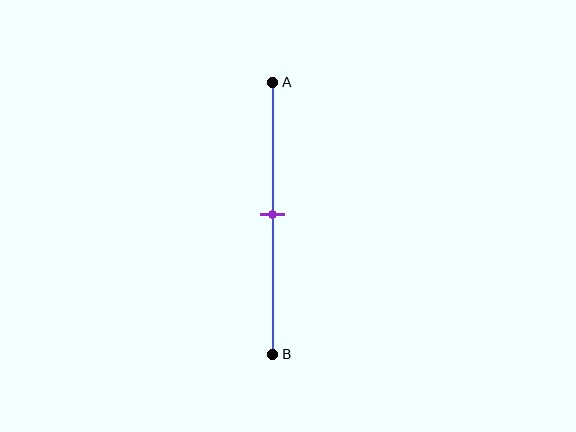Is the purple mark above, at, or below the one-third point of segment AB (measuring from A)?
The purple mark is below the one-third point of segment AB.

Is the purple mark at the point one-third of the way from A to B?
No, the mark is at about 50% from A, not at the 33% one-third point.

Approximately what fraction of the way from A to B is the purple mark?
The purple mark is approximately 50% of the way from A to B.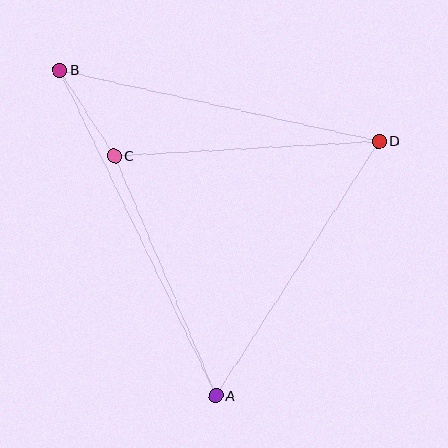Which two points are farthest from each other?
Points A and B are farthest from each other.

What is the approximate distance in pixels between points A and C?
The distance between A and C is approximately 260 pixels.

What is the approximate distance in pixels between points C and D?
The distance between C and D is approximately 265 pixels.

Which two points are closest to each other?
Points B and C are closest to each other.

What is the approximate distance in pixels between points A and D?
The distance between A and D is approximately 302 pixels.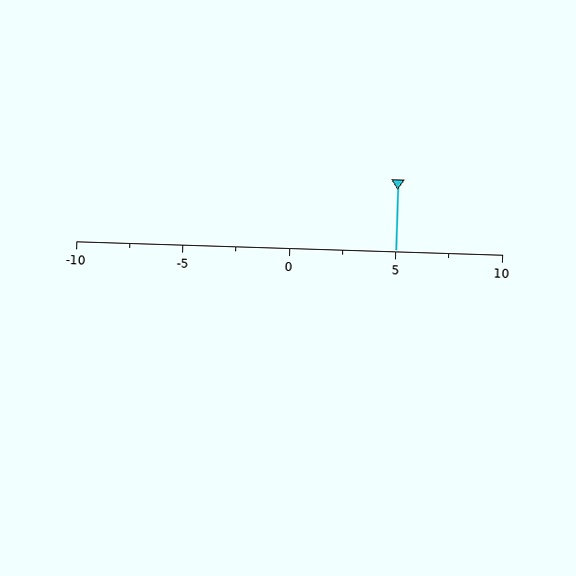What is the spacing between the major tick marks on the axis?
The major ticks are spaced 5 apart.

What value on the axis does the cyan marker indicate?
The marker indicates approximately 5.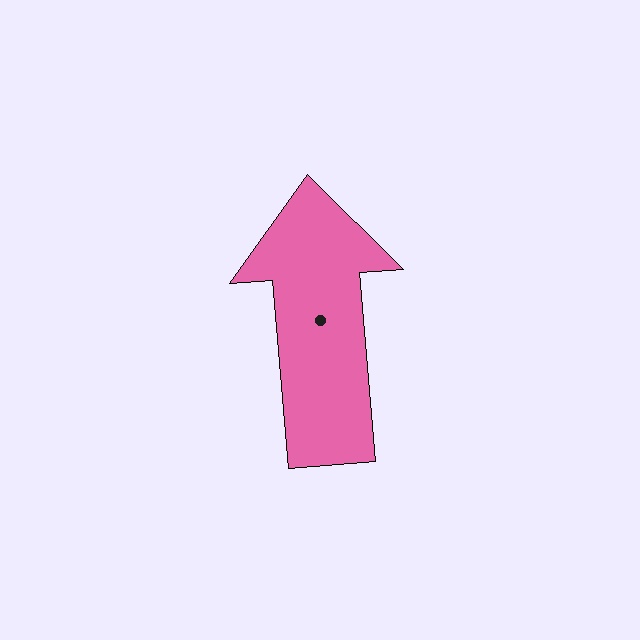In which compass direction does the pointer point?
North.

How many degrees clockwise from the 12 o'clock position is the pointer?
Approximately 355 degrees.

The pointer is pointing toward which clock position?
Roughly 12 o'clock.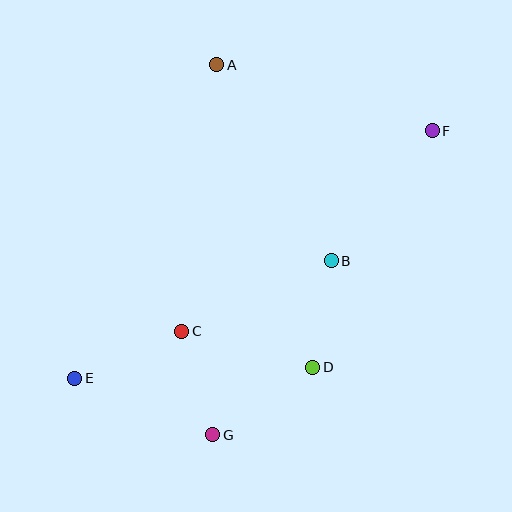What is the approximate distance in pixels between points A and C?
The distance between A and C is approximately 269 pixels.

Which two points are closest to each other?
Points C and G are closest to each other.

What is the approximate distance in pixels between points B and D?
The distance between B and D is approximately 108 pixels.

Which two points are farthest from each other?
Points E and F are farthest from each other.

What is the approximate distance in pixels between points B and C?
The distance between B and C is approximately 165 pixels.